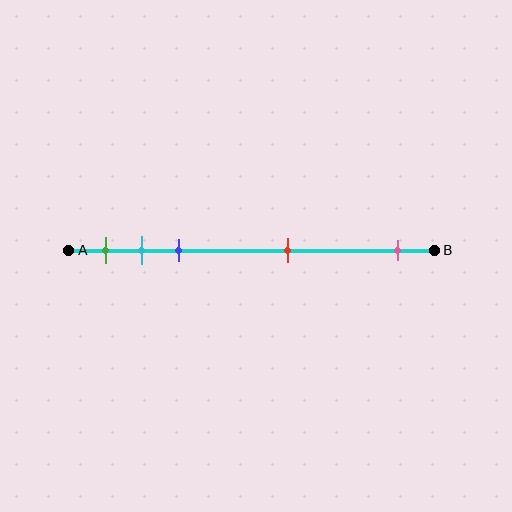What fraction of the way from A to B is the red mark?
The red mark is approximately 60% (0.6) of the way from A to B.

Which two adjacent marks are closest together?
The cyan and blue marks are the closest adjacent pair.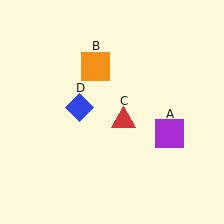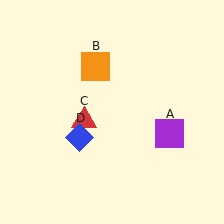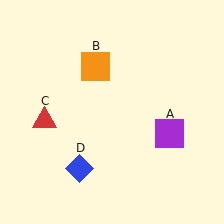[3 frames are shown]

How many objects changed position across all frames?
2 objects changed position: red triangle (object C), blue diamond (object D).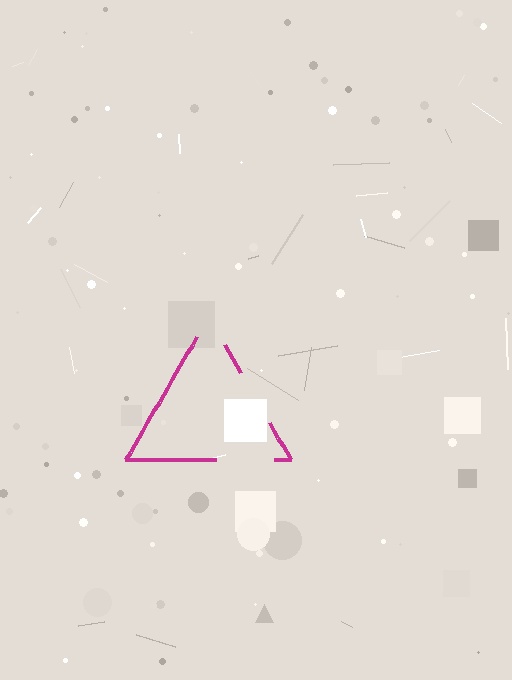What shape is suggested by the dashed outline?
The dashed outline suggests a triangle.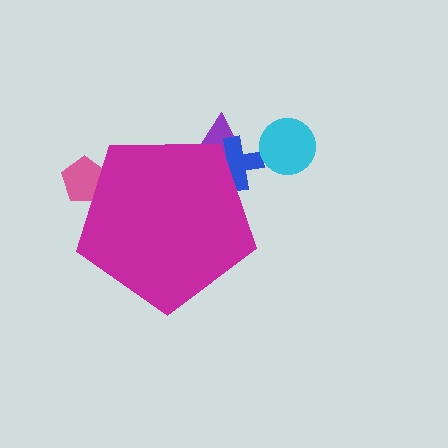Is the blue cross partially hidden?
Yes, the blue cross is partially hidden behind the magenta pentagon.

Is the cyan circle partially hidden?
No, the cyan circle is fully visible.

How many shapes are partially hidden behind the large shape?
3 shapes are partially hidden.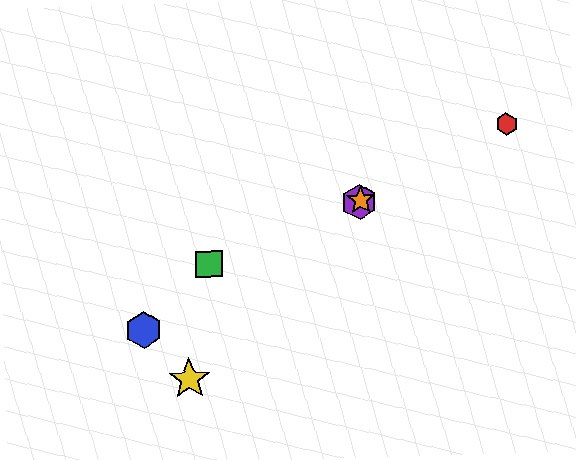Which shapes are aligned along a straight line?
The yellow star, the purple hexagon, the orange star are aligned along a straight line.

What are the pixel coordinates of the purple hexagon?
The purple hexagon is at (359, 202).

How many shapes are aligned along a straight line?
3 shapes (the yellow star, the purple hexagon, the orange star) are aligned along a straight line.